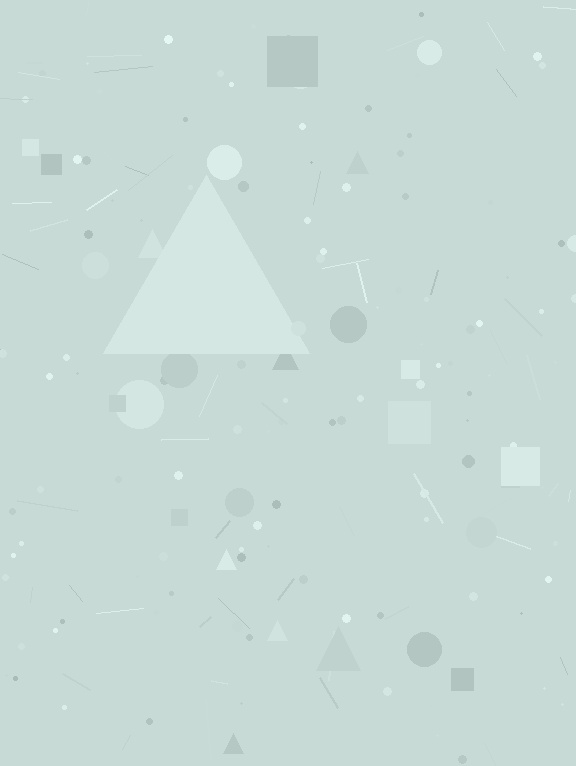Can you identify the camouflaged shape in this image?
The camouflaged shape is a triangle.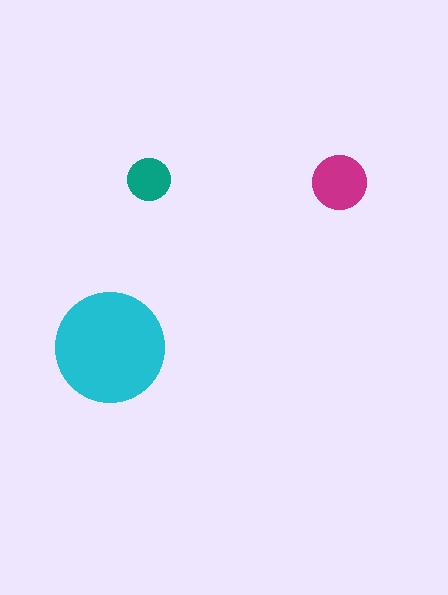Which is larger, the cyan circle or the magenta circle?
The cyan one.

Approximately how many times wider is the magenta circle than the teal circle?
About 1.5 times wider.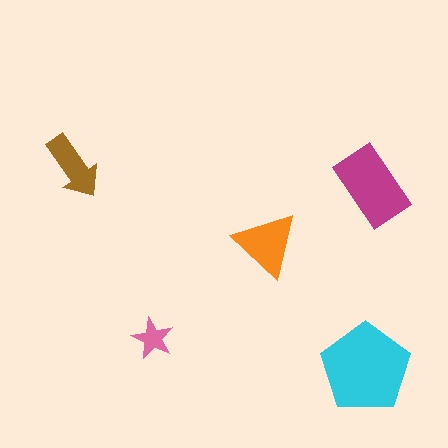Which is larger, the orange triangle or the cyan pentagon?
The cyan pentagon.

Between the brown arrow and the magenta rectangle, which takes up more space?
The magenta rectangle.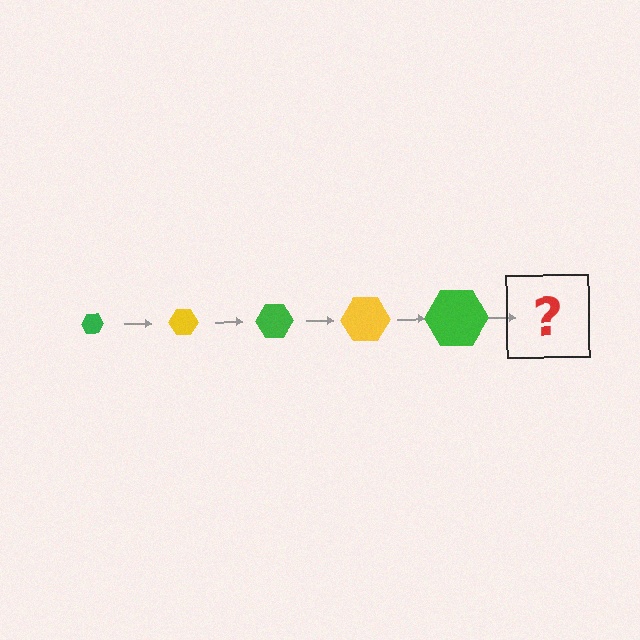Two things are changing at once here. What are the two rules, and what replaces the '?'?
The two rules are that the hexagon grows larger each step and the color cycles through green and yellow. The '?' should be a yellow hexagon, larger than the previous one.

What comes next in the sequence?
The next element should be a yellow hexagon, larger than the previous one.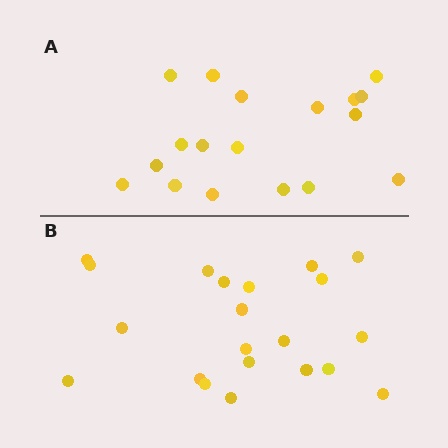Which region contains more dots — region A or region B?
Region B (the bottom region) has more dots.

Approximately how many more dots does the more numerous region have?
Region B has just a few more — roughly 2 or 3 more dots than region A.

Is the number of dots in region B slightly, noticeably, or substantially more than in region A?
Region B has only slightly more — the two regions are fairly close. The ratio is roughly 1.2 to 1.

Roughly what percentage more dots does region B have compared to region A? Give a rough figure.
About 15% more.